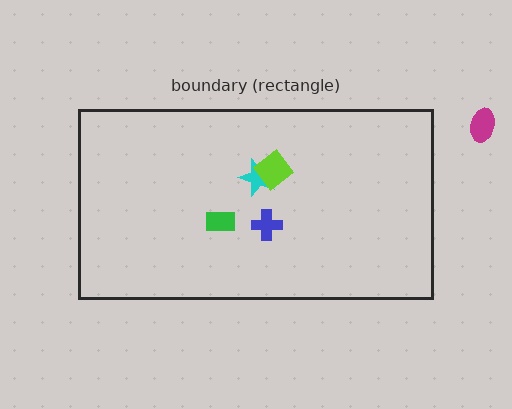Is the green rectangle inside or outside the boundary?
Inside.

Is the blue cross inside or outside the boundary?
Inside.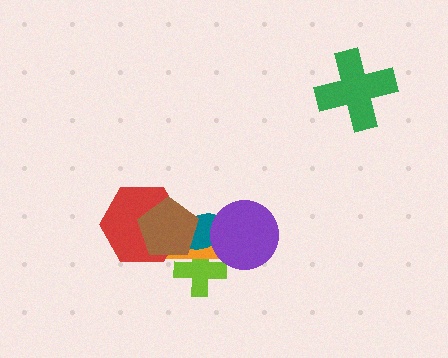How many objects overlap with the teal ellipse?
5 objects overlap with the teal ellipse.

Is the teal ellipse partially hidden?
Yes, it is partially covered by another shape.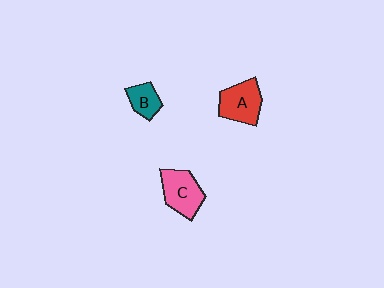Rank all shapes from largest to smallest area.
From largest to smallest: C (pink), A (red), B (teal).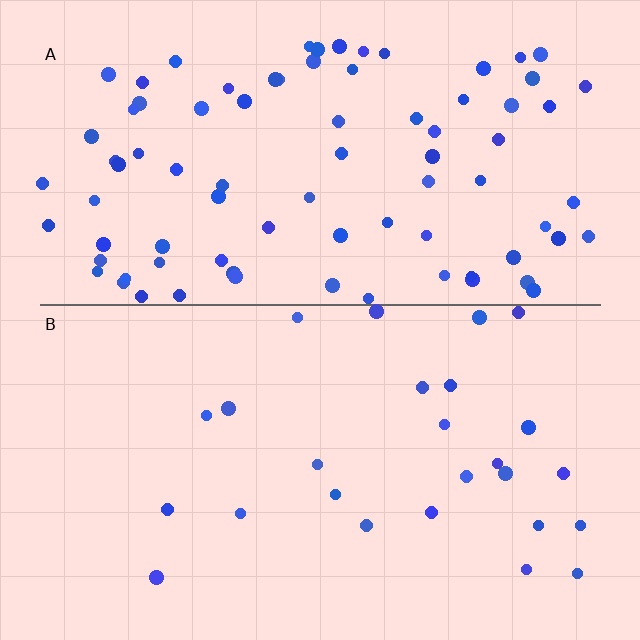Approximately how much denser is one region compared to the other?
Approximately 3.2× — region A over region B.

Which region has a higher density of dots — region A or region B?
A (the top).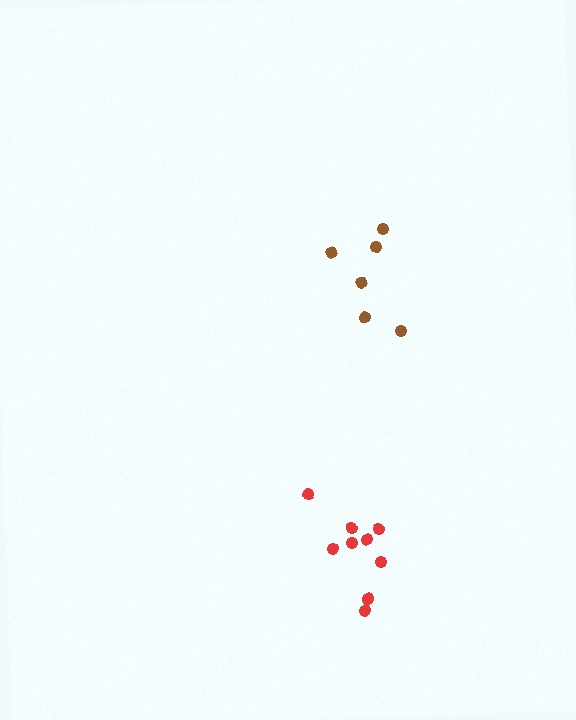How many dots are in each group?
Group 1: 6 dots, Group 2: 9 dots (15 total).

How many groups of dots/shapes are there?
There are 2 groups.